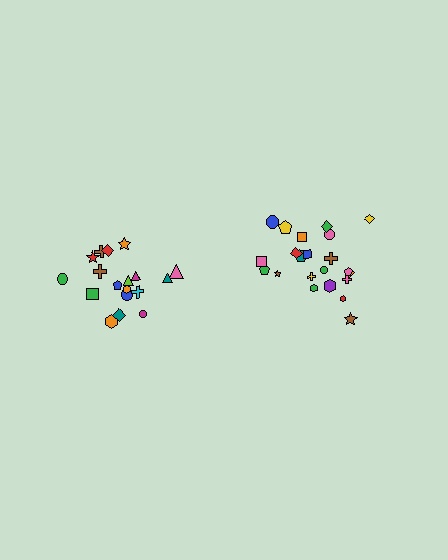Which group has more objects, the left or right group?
The right group.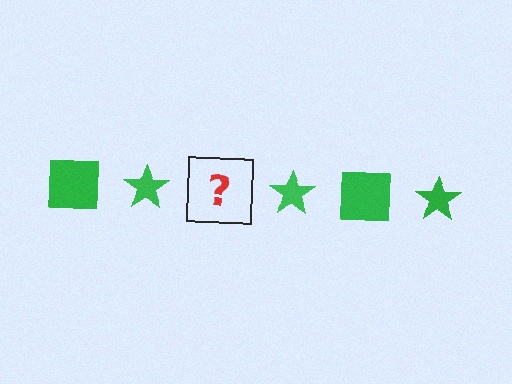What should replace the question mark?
The question mark should be replaced with a green square.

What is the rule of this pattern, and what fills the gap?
The rule is that the pattern cycles through square, star shapes in green. The gap should be filled with a green square.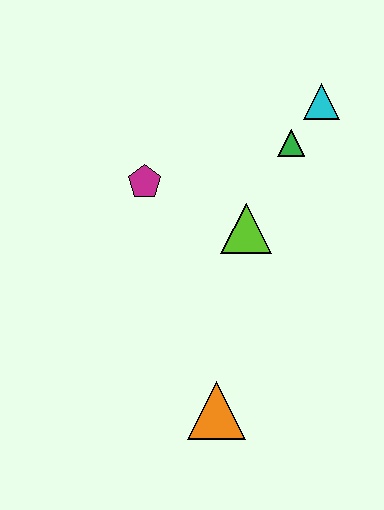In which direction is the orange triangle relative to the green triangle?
The orange triangle is below the green triangle.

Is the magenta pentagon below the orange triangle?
No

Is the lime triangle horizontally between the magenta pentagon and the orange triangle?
No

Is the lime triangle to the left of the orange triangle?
No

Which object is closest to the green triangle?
The cyan triangle is closest to the green triangle.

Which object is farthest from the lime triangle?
The orange triangle is farthest from the lime triangle.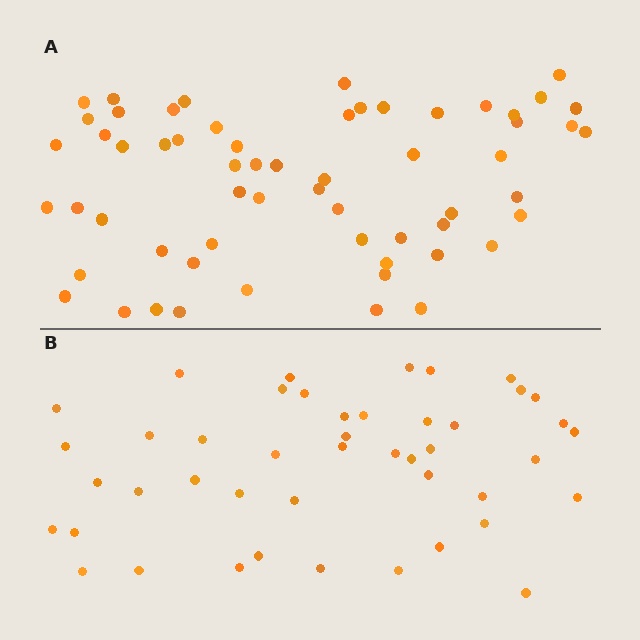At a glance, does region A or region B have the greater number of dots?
Region A (the top region) has more dots.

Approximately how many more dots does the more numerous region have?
Region A has approximately 15 more dots than region B.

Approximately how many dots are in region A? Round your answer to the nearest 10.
About 60 dots.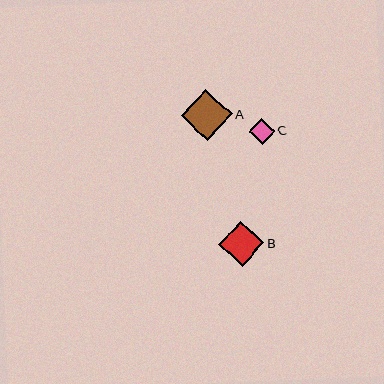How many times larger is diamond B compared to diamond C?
Diamond B is approximately 1.7 times the size of diamond C.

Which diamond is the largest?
Diamond A is the largest with a size of approximately 51 pixels.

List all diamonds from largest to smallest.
From largest to smallest: A, B, C.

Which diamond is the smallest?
Diamond C is the smallest with a size of approximately 26 pixels.